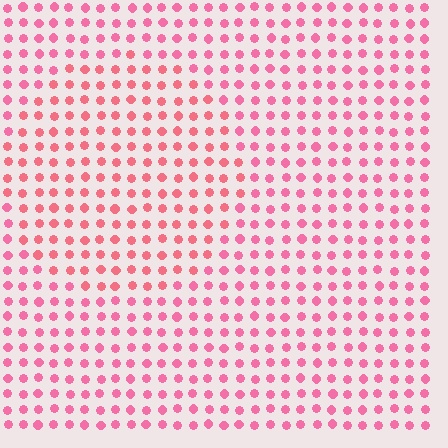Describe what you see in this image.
The image is filled with small pink elements in a uniform arrangement. A circle-shaped region is visible where the elements are tinted to a slightly different hue, forming a subtle color boundary.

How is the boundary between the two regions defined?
The boundary is defined purely by a slight shift in hue (about 16 degrees). Spacing, size, and orientation are identical on both sides.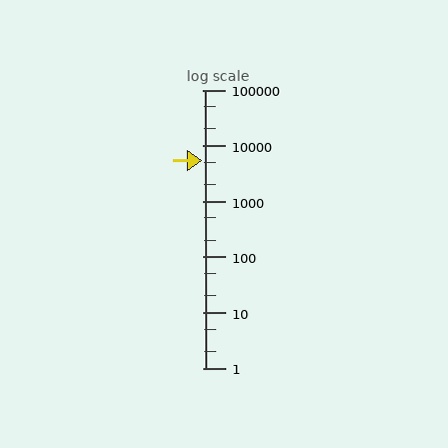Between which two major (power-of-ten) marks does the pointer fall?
The pointer is between 1000 and 10000.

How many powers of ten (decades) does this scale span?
The scale spans 5 decades, from 1 to 100000.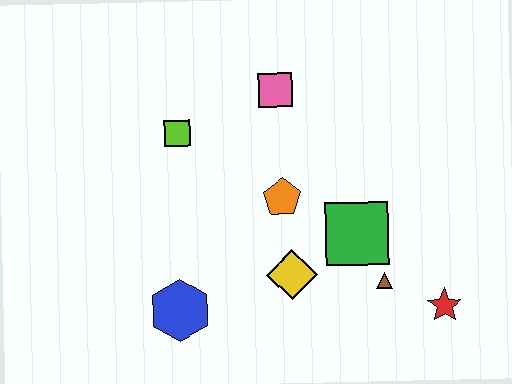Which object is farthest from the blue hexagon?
The red star is farthest from the blue hexagon.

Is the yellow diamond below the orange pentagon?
Yes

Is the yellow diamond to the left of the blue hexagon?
No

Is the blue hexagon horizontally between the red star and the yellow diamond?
No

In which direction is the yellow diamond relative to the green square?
The yellow diamond is to the left of the green square.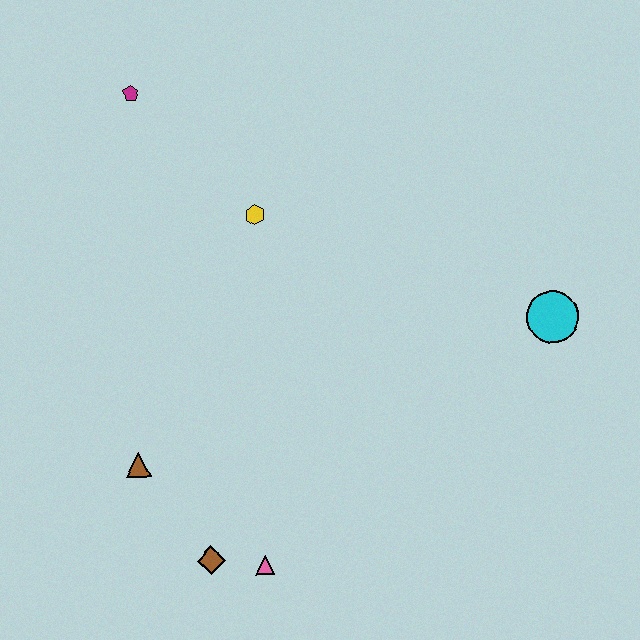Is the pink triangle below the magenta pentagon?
Yes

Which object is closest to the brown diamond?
The pink triangle is closest to the brown diamond.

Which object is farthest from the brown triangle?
The cyan circle is farthest from the brown triangle.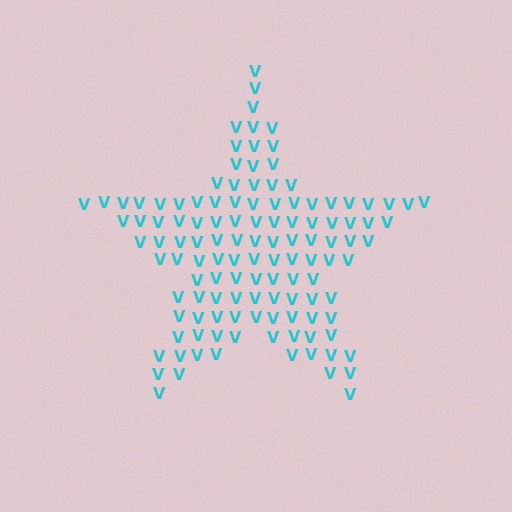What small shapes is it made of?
It is made of small letter V's.